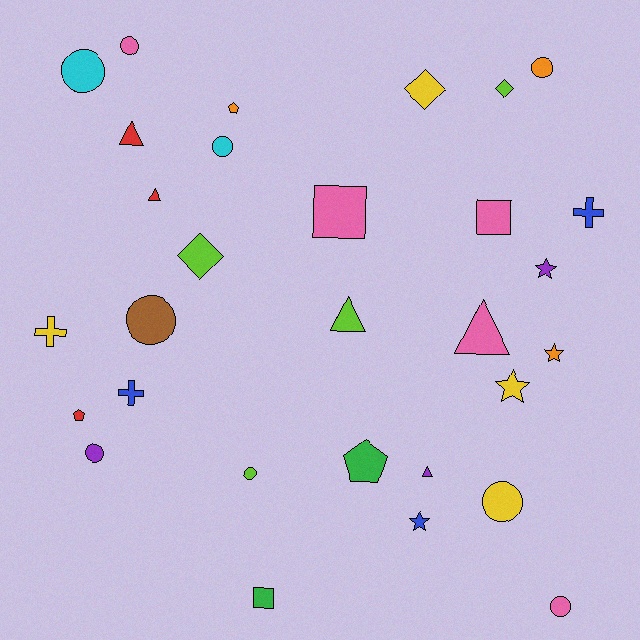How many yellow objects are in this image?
There are 4 yellow objects.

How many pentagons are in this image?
There are 3 pentagons.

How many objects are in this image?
There are 30 objects.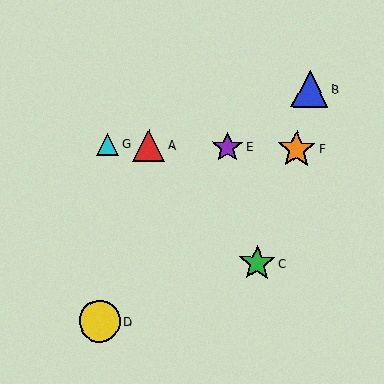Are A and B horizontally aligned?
No, A is at y≈145 and B is at y≈89.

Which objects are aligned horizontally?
Objects A, E, F, G are aligned horizontally.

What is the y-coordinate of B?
Object B is at y≈89.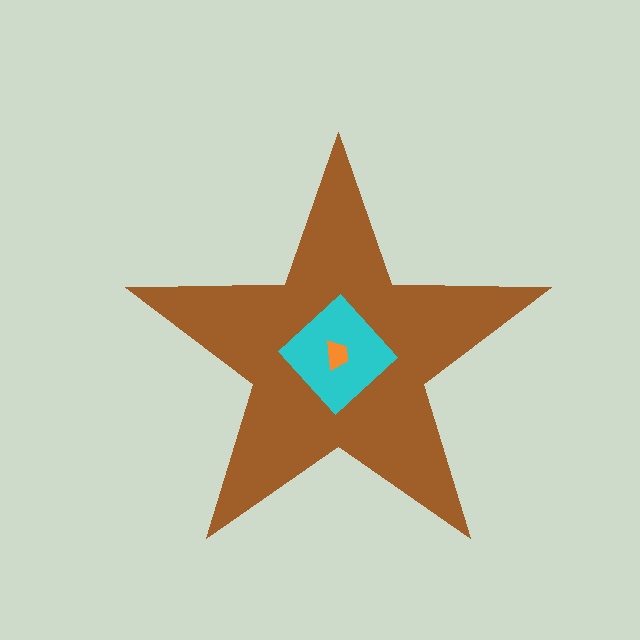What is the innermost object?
The orange trapezoid.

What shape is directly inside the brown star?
The cyan diamond.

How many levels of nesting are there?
3.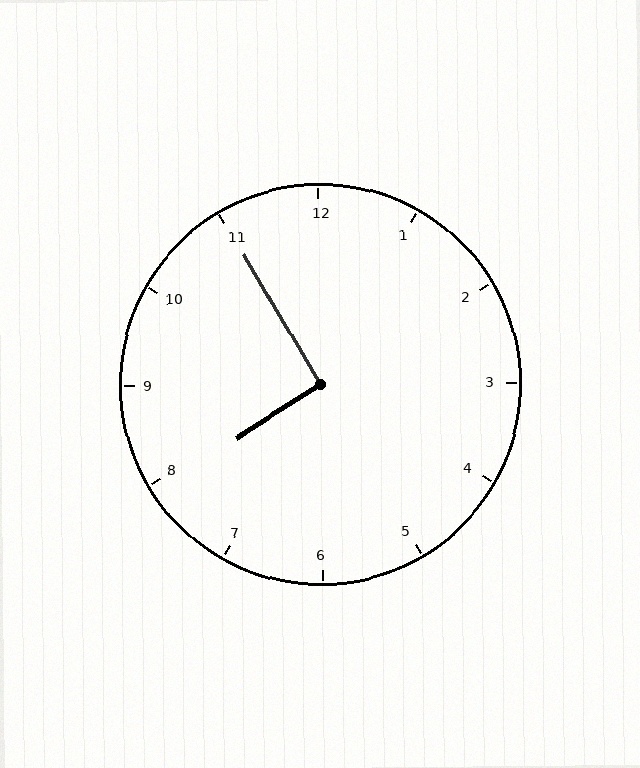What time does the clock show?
7:55.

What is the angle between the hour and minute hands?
Approximately 92 degrees.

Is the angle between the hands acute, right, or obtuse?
It is right.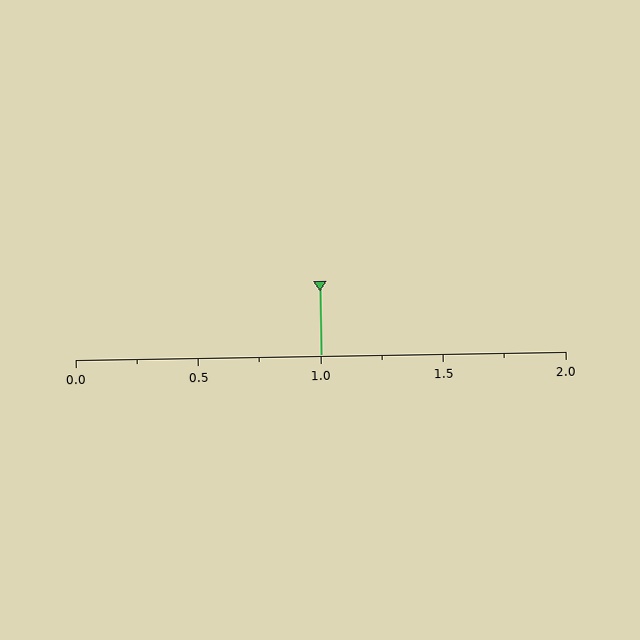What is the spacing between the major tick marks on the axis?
The major ticks are spaced 0.5 apart.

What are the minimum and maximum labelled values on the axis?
The axis runs from 0.0 to 2.0.